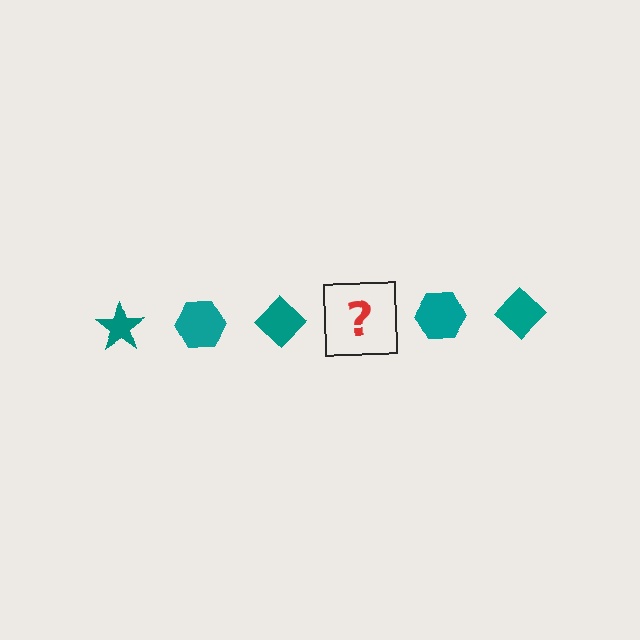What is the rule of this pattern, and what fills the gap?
The rule is that the pattern cycles through star, hexagon, diamond shapes in teal. The gap should be filled with a teal star.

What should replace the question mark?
The question mark should be replaced with a teal star.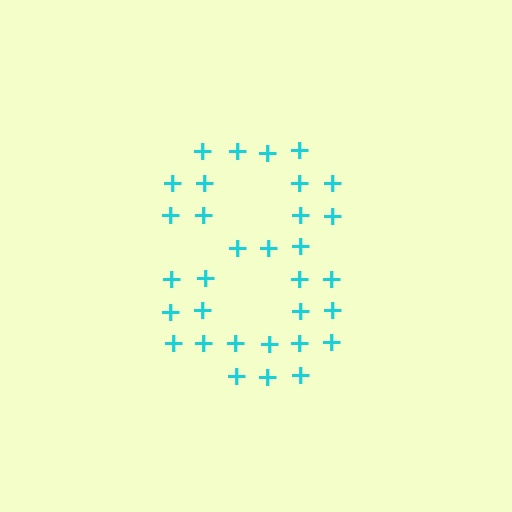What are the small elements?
The small elements are plus signs.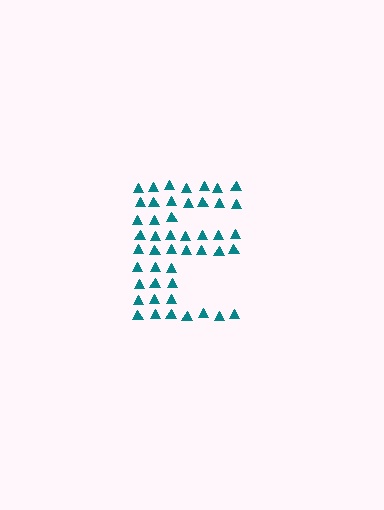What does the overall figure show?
The overall figure shows the letter E.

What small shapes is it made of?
It is made of small triangles.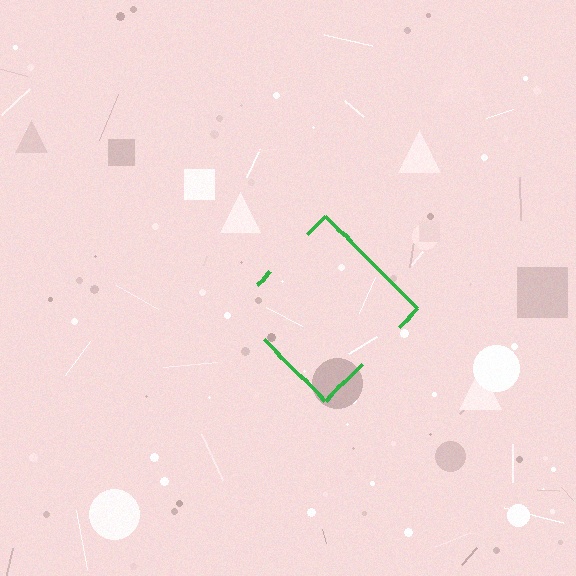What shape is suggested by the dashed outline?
The dashed outline suggests a diamond.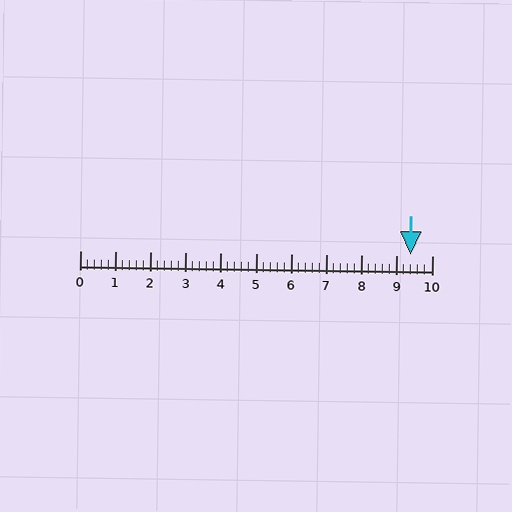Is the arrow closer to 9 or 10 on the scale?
The arrow is closer to 9.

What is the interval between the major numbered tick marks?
The major tick marks are spaced 1 units apart.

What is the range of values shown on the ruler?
The ruler shows values from 0 to 10.